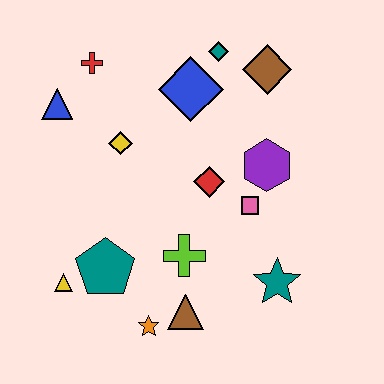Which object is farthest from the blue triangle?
The teal star is farthest from the blue triangle.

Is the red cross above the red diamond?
Yes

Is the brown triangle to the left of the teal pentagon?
No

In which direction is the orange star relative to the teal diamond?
The orange star is below the teal diamond.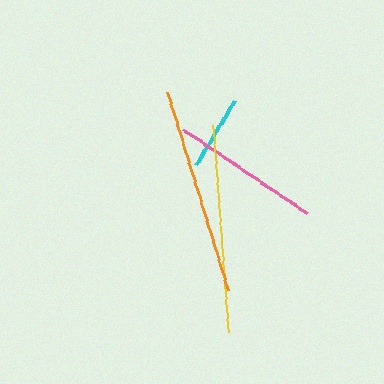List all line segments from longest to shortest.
From longest to shortest: orange, yellow, pink, cyan.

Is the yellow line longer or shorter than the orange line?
The orange line is longer than the yellow line.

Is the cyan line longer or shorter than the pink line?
The pink line is longer than the cyan line.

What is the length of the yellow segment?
The yellow segment is approximately 208 pixels long.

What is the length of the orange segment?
The orange segment is approximately 208 pixels long.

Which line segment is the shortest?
The cyan line is the shortest at approximately 75 pixels.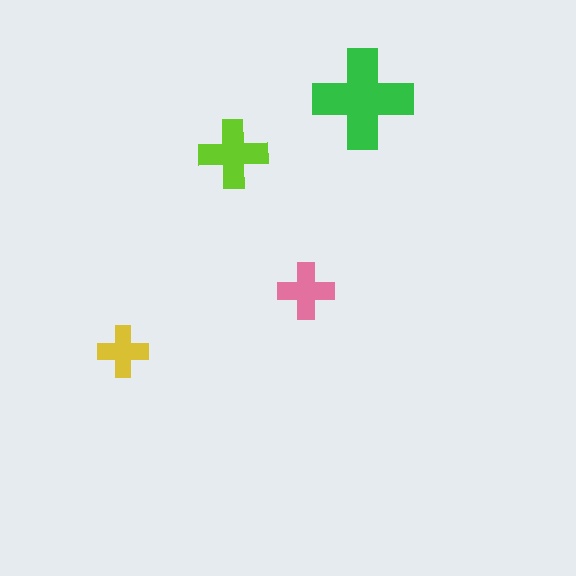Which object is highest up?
The green cross is topmost.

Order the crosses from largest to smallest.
the green one, the lime one, the pink one, the yellow one.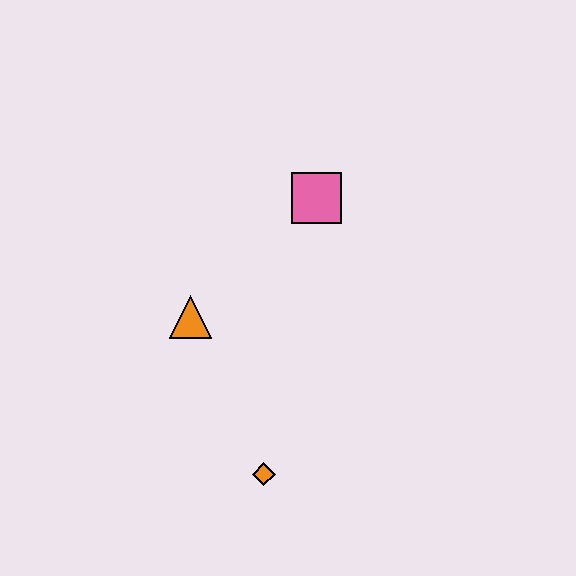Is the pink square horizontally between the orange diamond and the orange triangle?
No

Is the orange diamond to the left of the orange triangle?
No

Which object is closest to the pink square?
The orange triangle is closest to the pink square.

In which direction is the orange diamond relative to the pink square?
The orange diamond is below the pink square.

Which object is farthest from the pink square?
The orange diamond is farthest from the pink square.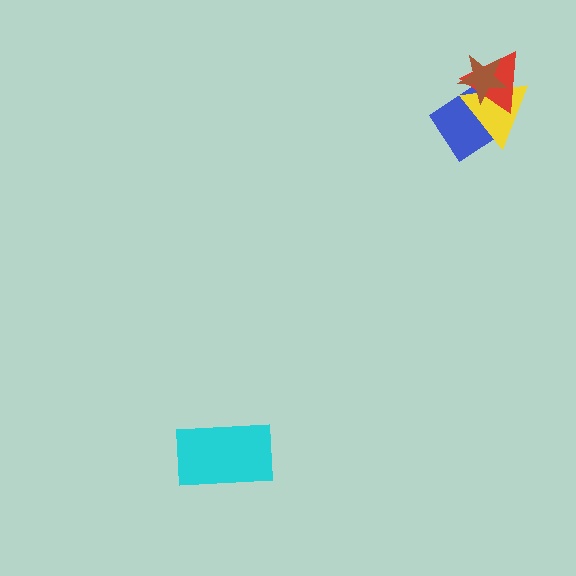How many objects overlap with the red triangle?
3 objects overlap with the red triangle.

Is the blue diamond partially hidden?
Yes, it is partially covered by another shape.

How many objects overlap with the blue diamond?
3 objects overlap with the blue diamond.